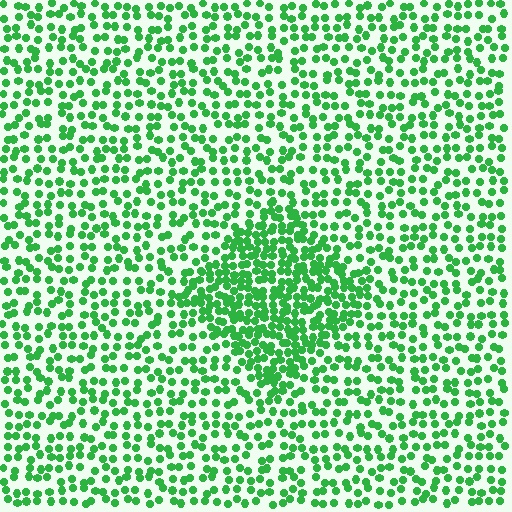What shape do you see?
I see a diamond.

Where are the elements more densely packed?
The elements are more densely packed inside the diamond boundary.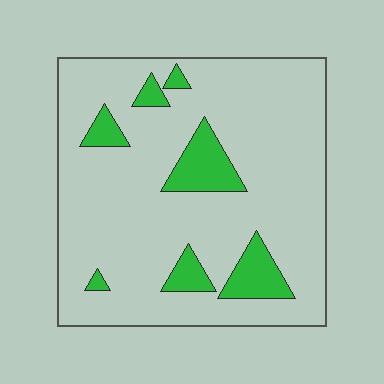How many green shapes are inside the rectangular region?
7.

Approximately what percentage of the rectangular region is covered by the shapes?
Approximately 15%.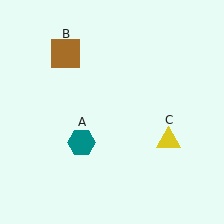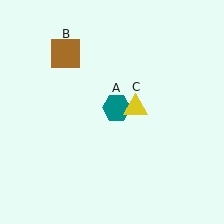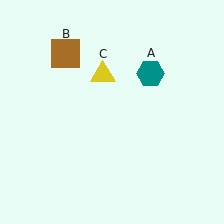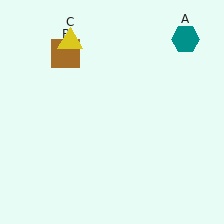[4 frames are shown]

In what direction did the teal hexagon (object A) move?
The teal hexagon (object A) moved up and to the right.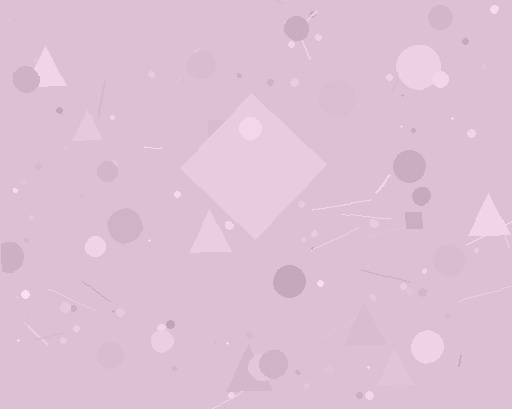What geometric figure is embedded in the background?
A diamond is embedded in the background.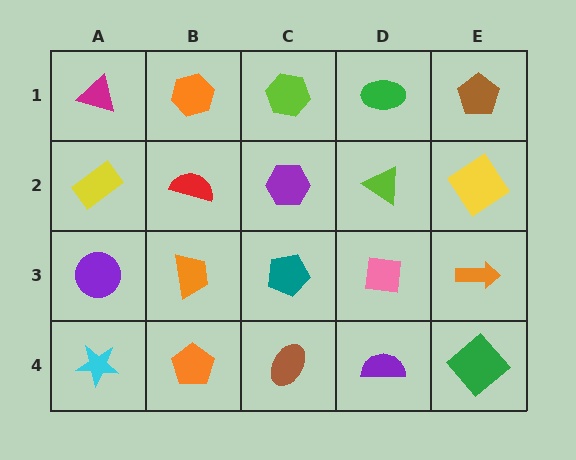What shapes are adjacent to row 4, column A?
A purple circle (row 3, column A), an orange pentagon (row 4, column B).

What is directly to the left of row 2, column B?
A yellow rectangle.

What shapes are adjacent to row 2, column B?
An orange hexagon (row 1, column B), an orange trapezoid (row 3, column B), a yellow rectangle (row 2, column A), a purple hexagon (row 2, column C).